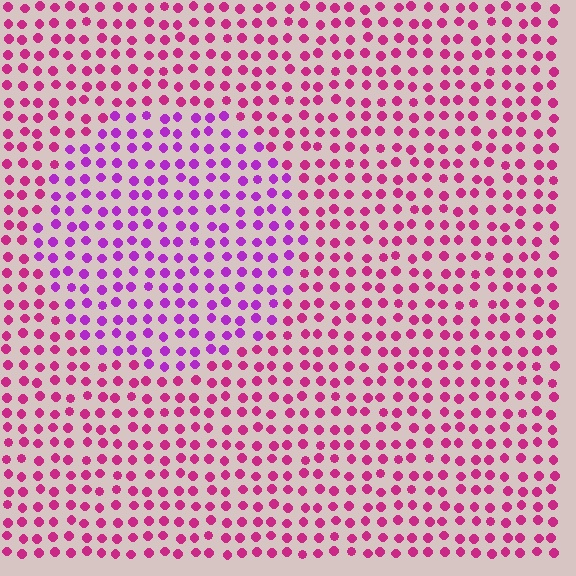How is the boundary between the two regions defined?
The boundary is defined purely by a slight shift in hue (about 34 degrees). Spacing, size, and orientation are identical on both sides.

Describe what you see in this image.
The image is filled with small magenta elements in a uniform arrangement. A circle-shaped region is visible where the elements are tinted to a slightly different hue, forming a subtle color boundary.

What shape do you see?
I see a circle.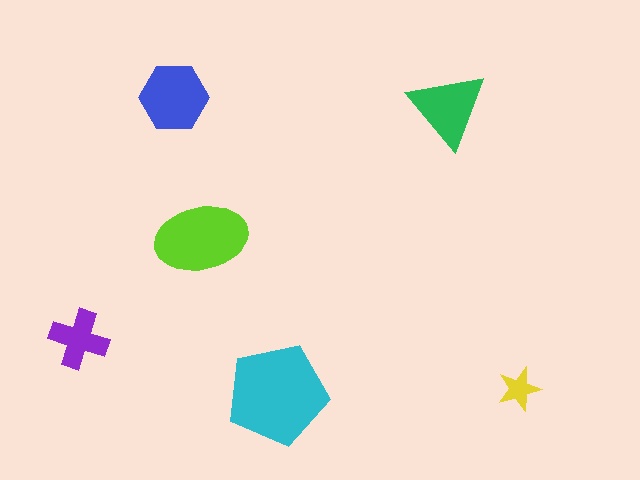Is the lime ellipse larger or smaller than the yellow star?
Larger.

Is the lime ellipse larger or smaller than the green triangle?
Larger.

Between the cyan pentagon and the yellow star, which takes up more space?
The cyan pentagon.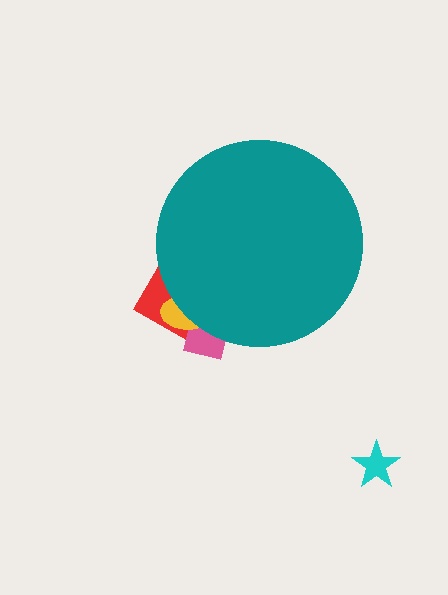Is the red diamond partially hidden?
Yes, the red diamond is partially hidden behind the teal circle.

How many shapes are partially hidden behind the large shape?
3 shapes are partially hidden.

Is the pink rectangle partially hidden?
Yes, the pink rectangle is partially hidden behind the teal circle.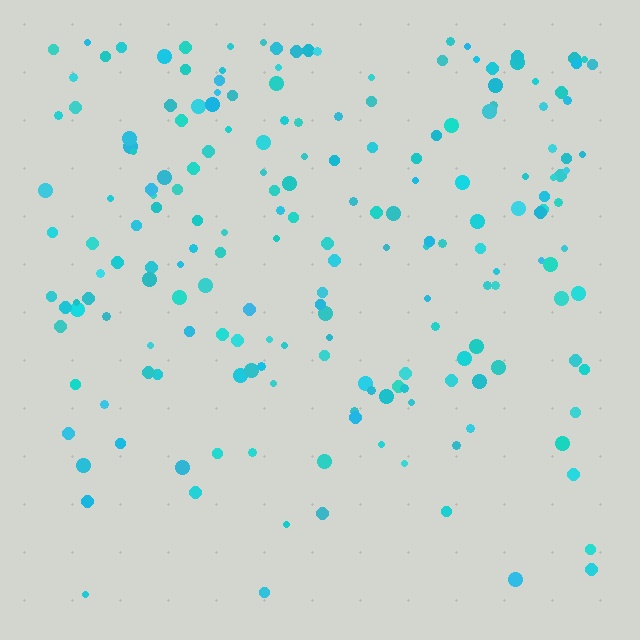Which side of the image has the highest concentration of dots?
The top.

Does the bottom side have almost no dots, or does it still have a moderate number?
Still a moderate number, just noticeably fewer than the top.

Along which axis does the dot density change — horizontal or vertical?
Vertical.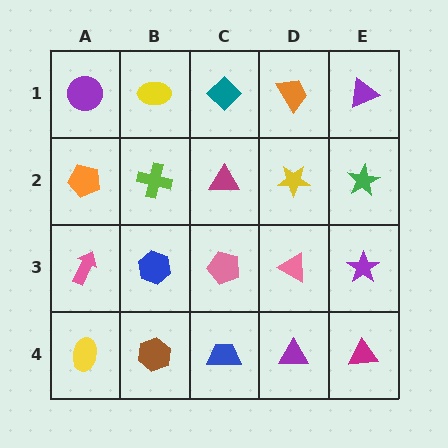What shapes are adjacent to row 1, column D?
A yellow star (row 2, column D), a teal diamond (row 1, column C), a purple triangle (row 1, column E).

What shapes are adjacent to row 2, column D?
An orange trapezoid (row 1, column D), a pink triangle (row 3, column D), a magenta triangle (row 2, column C), a green star (row 2, column E).